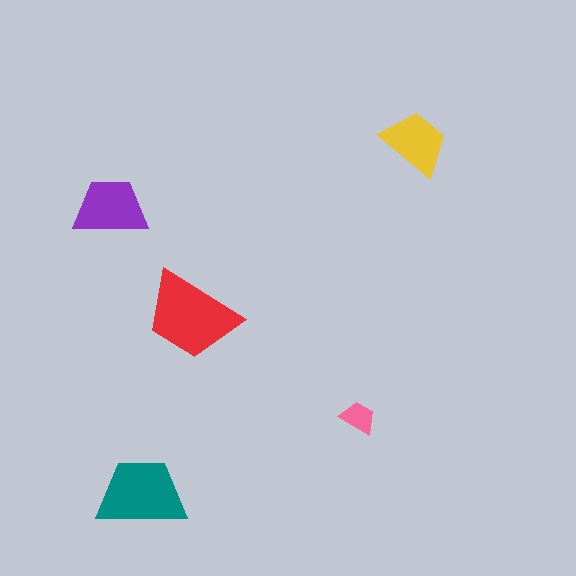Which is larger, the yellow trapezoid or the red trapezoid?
The red one.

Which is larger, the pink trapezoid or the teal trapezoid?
The teal one.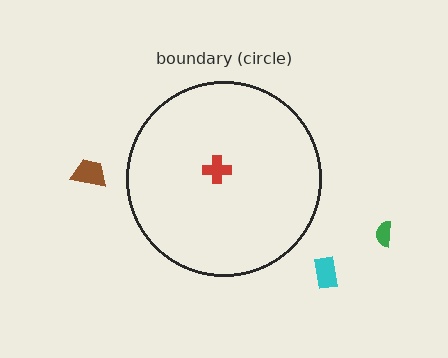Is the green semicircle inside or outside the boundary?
Outside.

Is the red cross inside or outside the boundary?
Inside.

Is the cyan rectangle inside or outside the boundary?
Outside.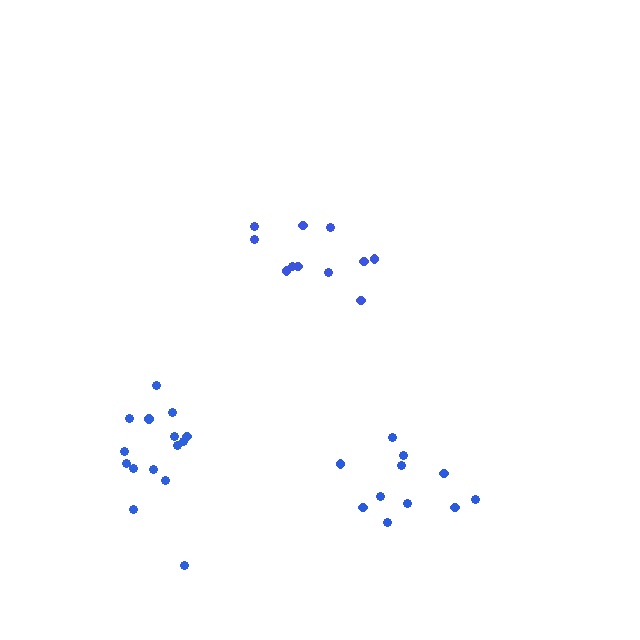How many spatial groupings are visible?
There are 3 spatial groupings.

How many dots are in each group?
Group 1: 11 dots, Group 2: 11 dots, Group 3: 15 dots (37 total).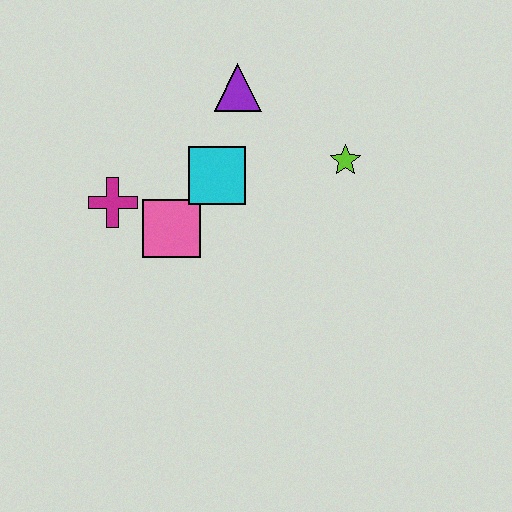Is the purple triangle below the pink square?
No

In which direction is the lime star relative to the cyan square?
The lime star is to the right of the cyan square.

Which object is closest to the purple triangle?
The cyan square is closest to the purple triangle.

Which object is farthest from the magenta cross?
The lime star is farthest from the magenta cross.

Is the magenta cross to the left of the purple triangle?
Yes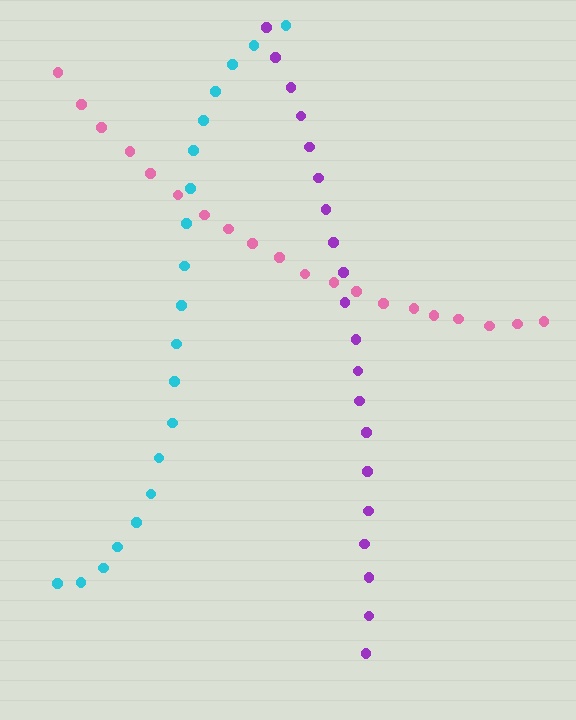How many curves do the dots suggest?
There are 3 distinct paths.